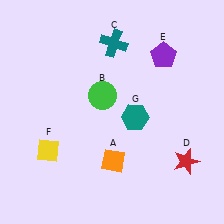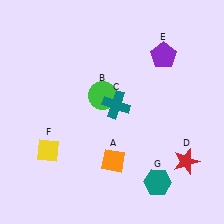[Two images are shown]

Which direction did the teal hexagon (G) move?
The teal hexagon (G) moved down.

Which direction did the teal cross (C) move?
The teal cross (C) moved down.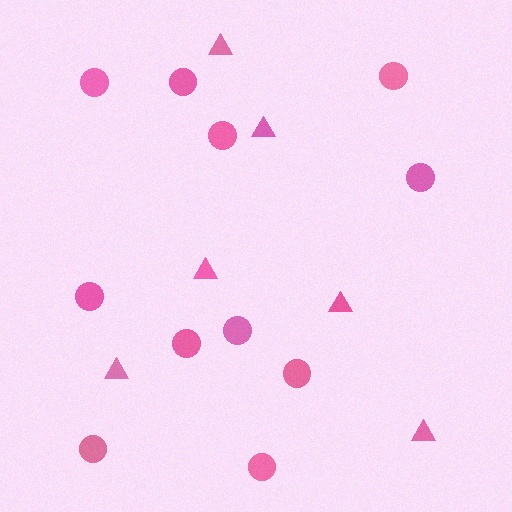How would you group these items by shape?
There are 2 groups: one group of triangles (6) and one group of circles (11).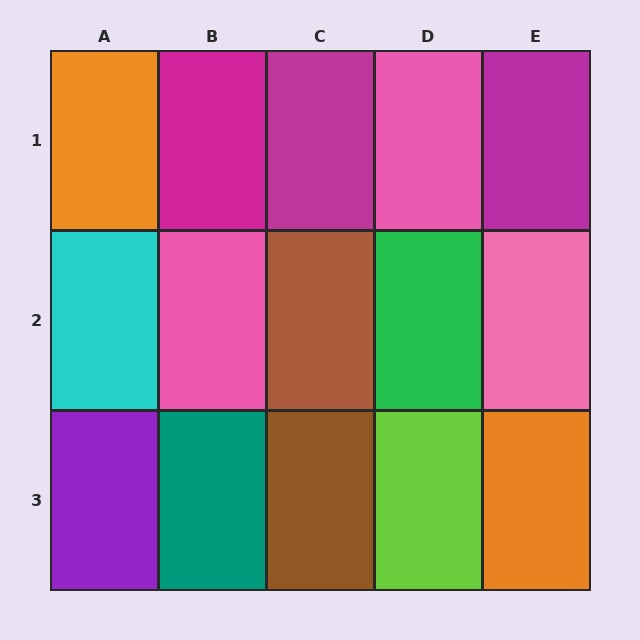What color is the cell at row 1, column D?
Pink.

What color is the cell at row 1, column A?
Orange.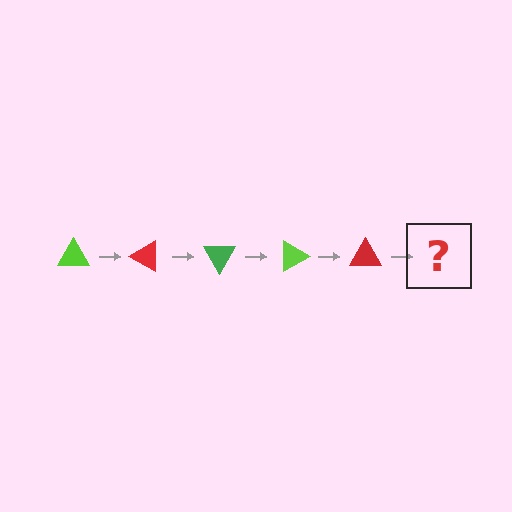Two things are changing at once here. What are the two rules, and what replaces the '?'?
The two rules are that it rotates 30 degrees each step and the color cycles through lime, red, and green. The '?' should be a green triangle, rotated 150 degrees from the start.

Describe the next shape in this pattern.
It should be a green triangle, rotated 150 degrees from the start.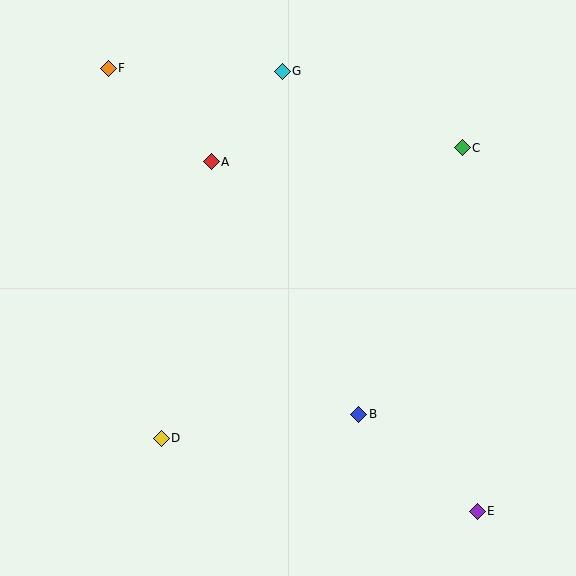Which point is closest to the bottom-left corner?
Point D is closest to the bottom-left corner.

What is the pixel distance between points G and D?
The distance between G and D is 386 pixels.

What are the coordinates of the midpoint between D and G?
The midpoint between D and G is at (222, 255).